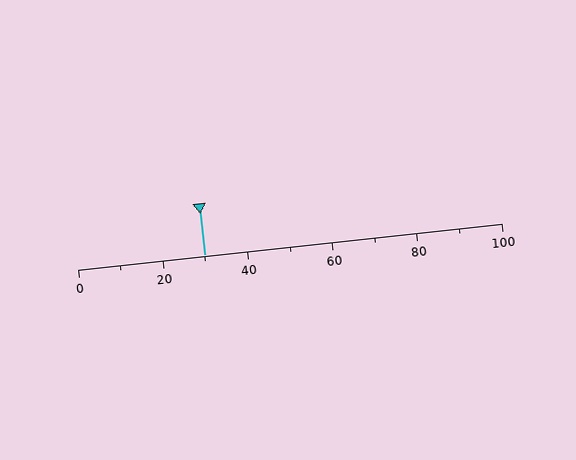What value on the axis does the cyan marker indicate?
The marker indicates approximately 30.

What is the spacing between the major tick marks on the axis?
The major ticks are spaced 20 apart.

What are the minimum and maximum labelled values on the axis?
The axis runs from 0 to 100.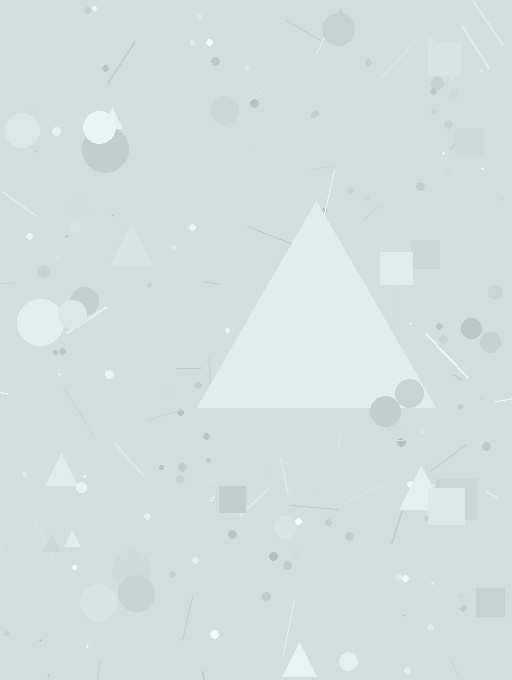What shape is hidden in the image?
A triangle is hidden in the image.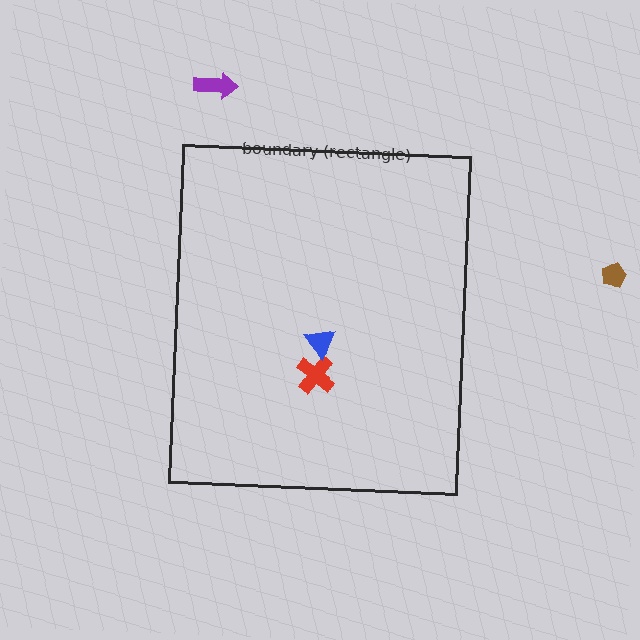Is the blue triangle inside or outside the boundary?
Inside.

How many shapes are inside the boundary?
2 inside, 2 outside.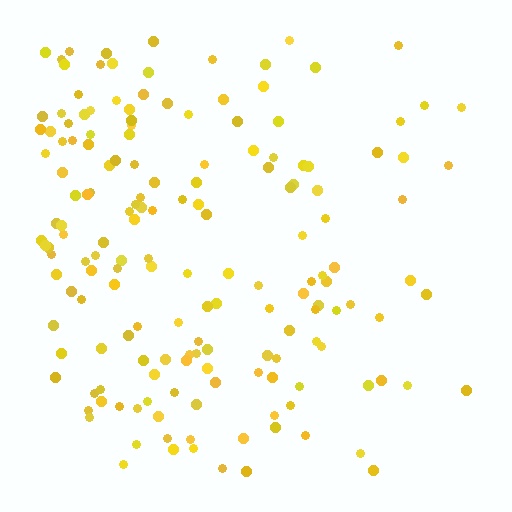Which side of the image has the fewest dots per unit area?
The right.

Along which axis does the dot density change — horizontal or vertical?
Horizontal.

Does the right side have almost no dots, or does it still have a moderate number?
Still a moderate number, just noticeably fewer than the left.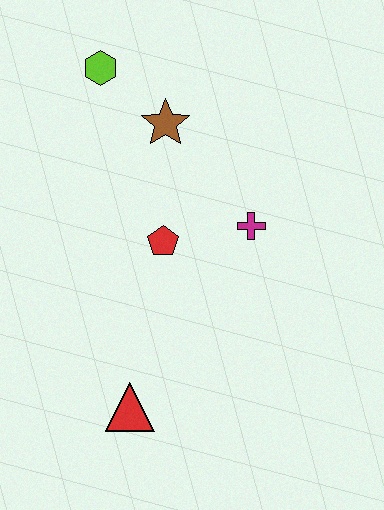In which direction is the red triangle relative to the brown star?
The red triangle is below the brown star.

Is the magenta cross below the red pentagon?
No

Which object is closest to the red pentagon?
The magenta cross is closest to the red pentagon.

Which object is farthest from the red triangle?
The lime hexagon is farthest from the red triangle.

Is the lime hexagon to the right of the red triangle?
No